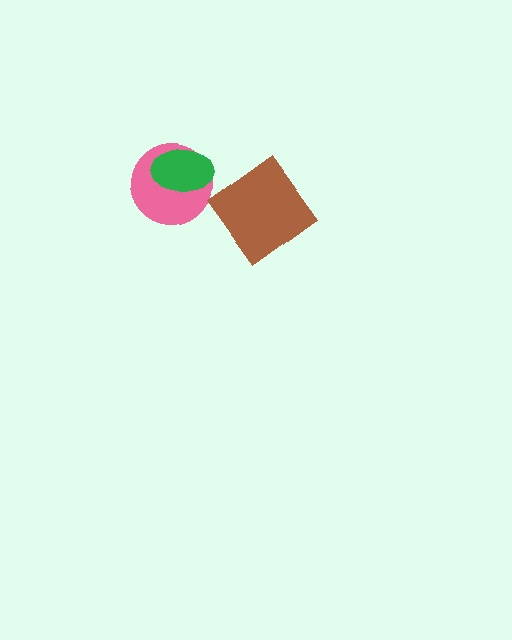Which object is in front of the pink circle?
The green ellipse is in front of the pink circle.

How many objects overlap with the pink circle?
1 object overlaps with the pink circle.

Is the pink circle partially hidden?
Yes, it is partially covered by another shape.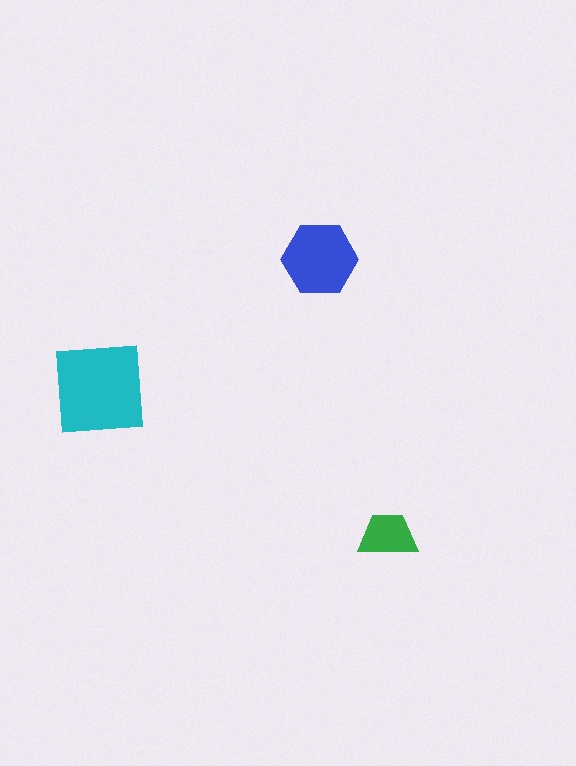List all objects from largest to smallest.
The cyan square, the blue hexagon, the green trapezoid.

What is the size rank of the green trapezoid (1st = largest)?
3rd.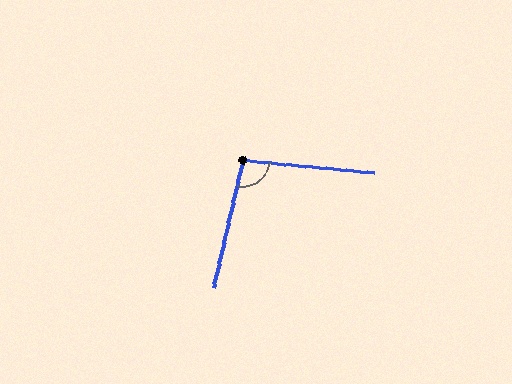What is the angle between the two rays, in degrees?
Approximately 97 degrees.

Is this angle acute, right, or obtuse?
It is obtuse.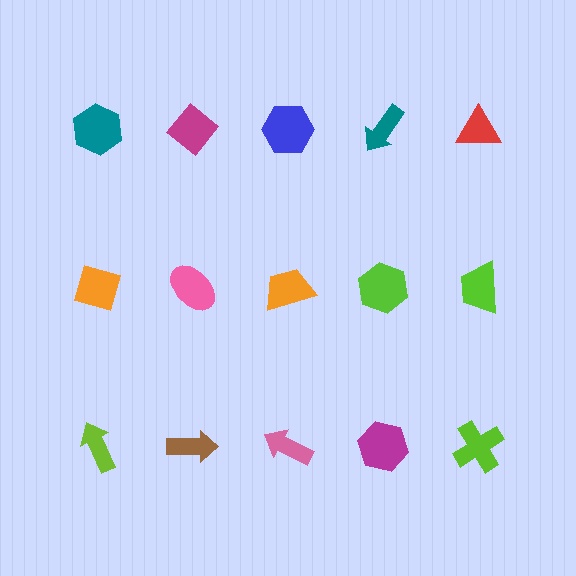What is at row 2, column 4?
A lime hexagon.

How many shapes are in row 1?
5 shapes.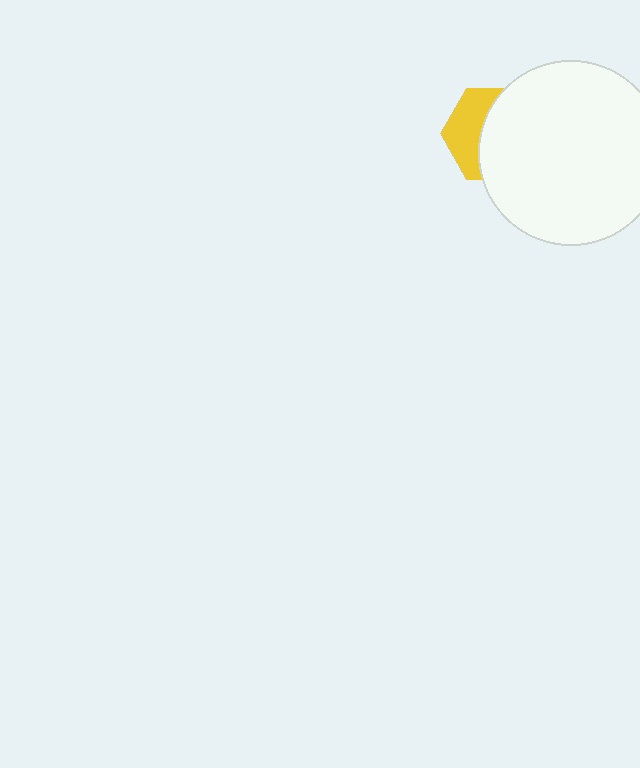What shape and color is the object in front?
The object in front is a white circle.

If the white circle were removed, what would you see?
You would see the complete yellow hexagon.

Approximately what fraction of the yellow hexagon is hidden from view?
Roughly 61% of the yellow hexagon is hidden behind the white circle.